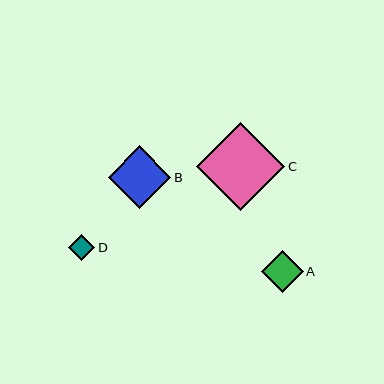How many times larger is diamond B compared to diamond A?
Diamond B is approximately 1.5 times the size of diamond A.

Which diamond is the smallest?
Diamond D is the smallest with a size of approximately 26 pixels.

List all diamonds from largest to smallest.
From largest to smallest: C, B, A, D.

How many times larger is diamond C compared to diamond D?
Diamond C is approximately 3.4 times the size of diamond D.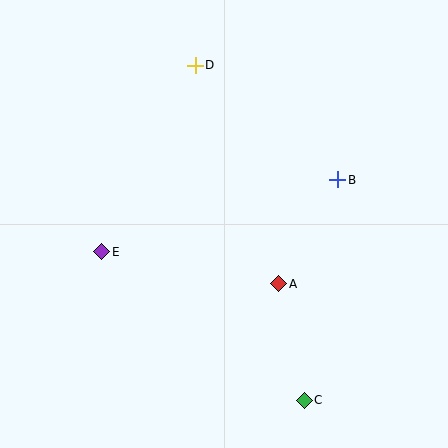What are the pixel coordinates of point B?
Point B is at (338, 180).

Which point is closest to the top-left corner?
Point D is closest to the top-left corner.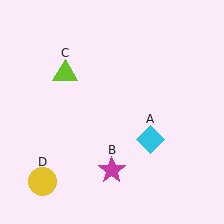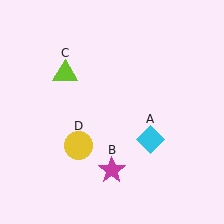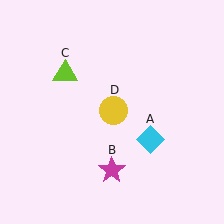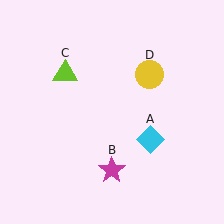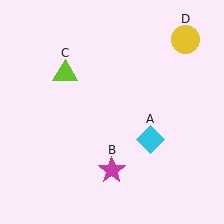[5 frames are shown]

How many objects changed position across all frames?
1 object changed position: yellow circle (object D).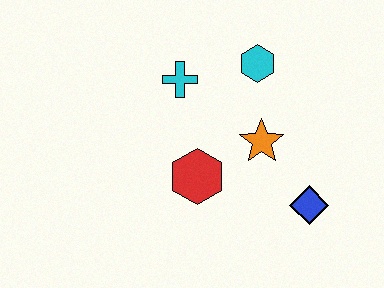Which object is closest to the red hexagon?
The orange star is closest to the red hexagon.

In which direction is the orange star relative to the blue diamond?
The orange star is above the blue diamond.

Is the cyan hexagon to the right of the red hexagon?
Yes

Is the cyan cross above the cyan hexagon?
No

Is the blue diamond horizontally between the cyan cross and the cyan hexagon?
No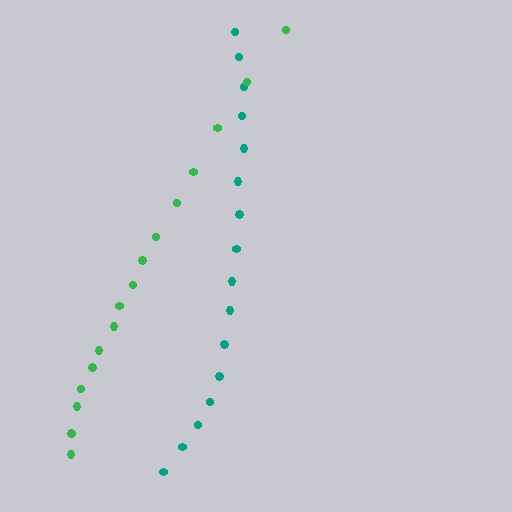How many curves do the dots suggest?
There are 2 distinct paths.